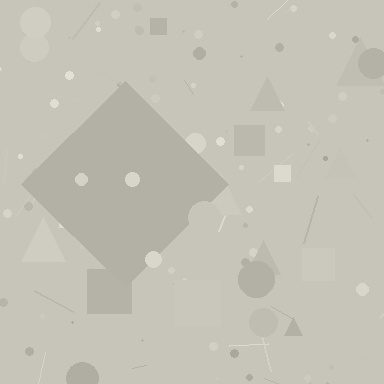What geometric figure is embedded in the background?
A diamond is embedded in the background.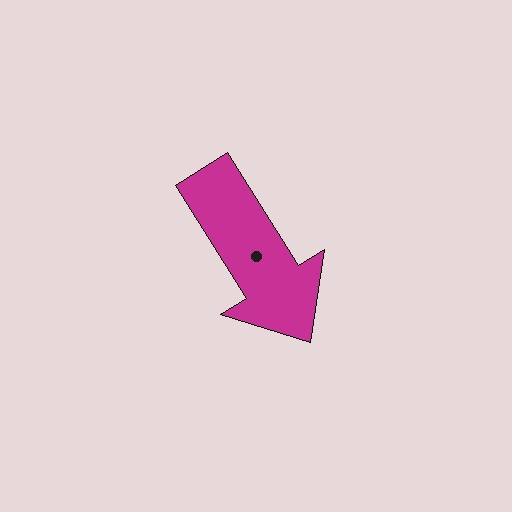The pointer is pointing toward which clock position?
Roughly 5 o'clock.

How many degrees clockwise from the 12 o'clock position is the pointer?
Approximately 148 degrees.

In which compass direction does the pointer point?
Southeast.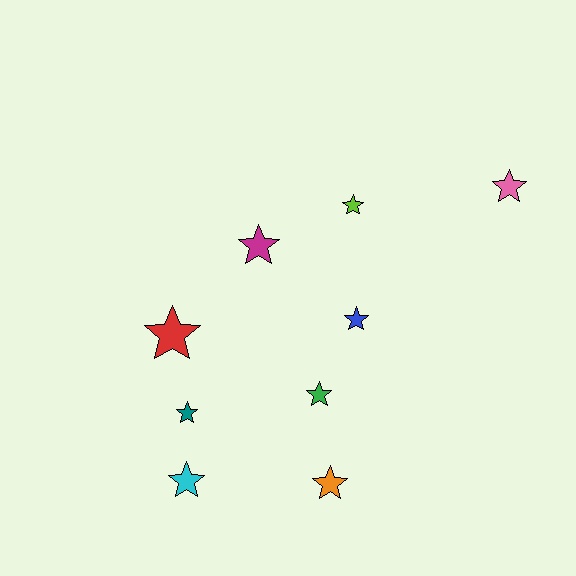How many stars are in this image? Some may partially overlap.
There are 9 stars.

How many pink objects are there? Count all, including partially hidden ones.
There is 1 pink object.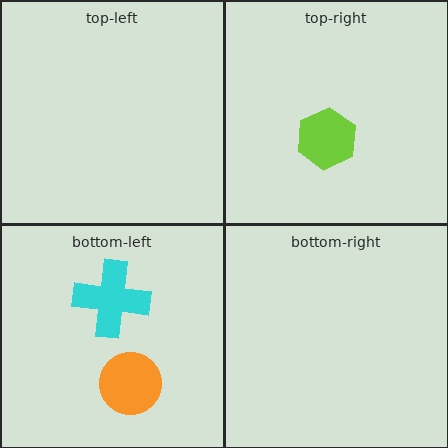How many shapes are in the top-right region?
1.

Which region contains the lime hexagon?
The top-right region.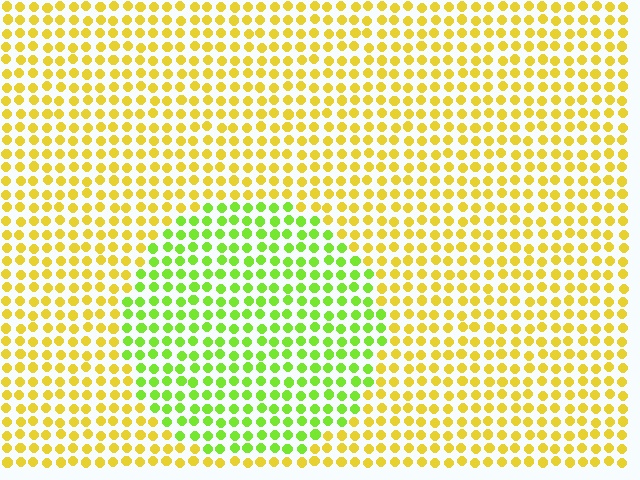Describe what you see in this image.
The image is filled with small yellow elements in a uniform arrangement. A circle-shaped region is visible where the elements are tinted to a slightly different hue, forming a subtle color boundary.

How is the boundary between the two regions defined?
The boundary is defined purely by a slight shift in hue (about 45 degrees). Spacing, size, and orientation are identical on both sides.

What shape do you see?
I see a circle.